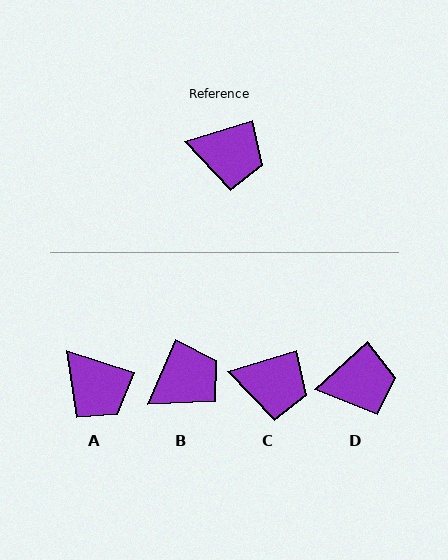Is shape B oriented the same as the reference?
No, it is off by about 50 degrees.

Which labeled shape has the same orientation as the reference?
C.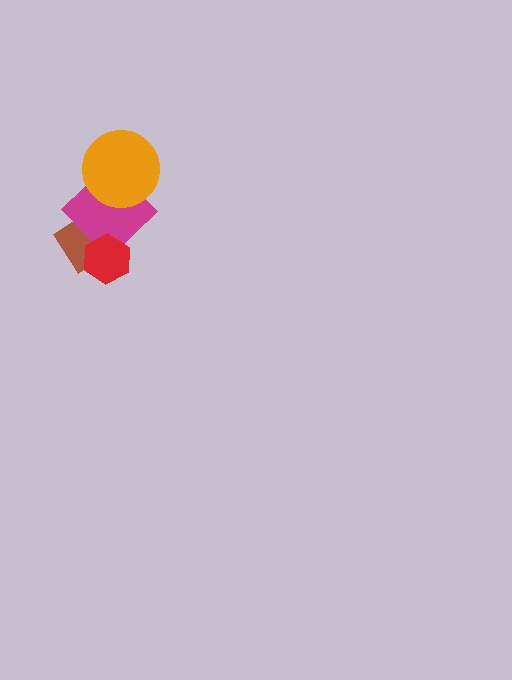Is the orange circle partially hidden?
No, no other shape covers it.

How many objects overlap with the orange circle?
1 object overlaps with the orange circle.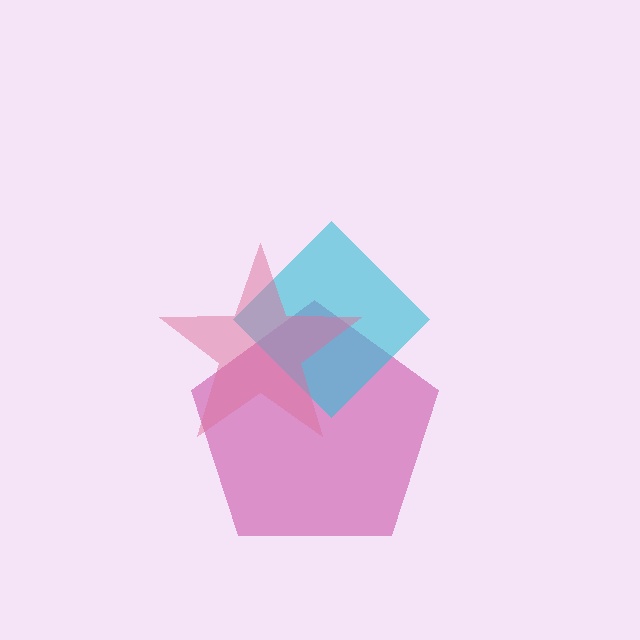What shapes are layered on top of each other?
The layered shapes are: a magenta pentagon, a cyan diamond, a pink star.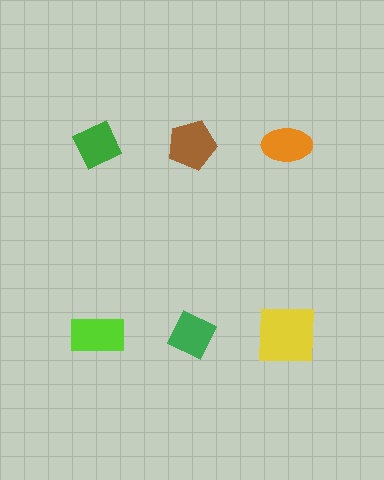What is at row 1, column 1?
A green diamond.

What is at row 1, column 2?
A brown pentagon.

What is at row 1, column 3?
An orange ellipse.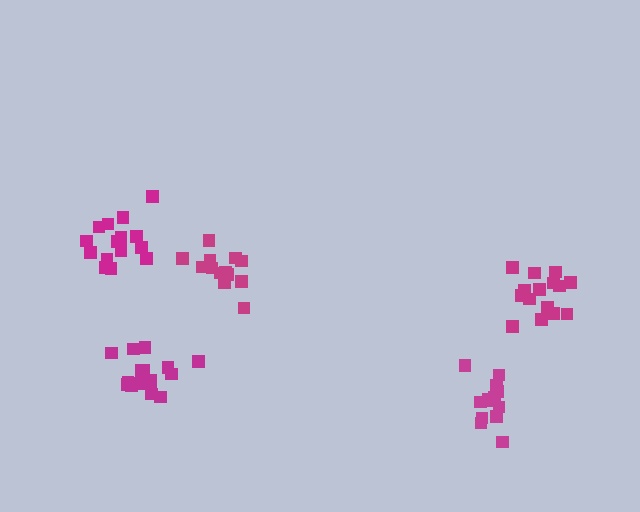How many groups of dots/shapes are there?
There are 5 groups.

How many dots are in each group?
Group 1: 15 dots, Group 2: 16 dots, Group 3: 15 dots, Group 4: 14 dots, Group 5: 13 dots (73 total).